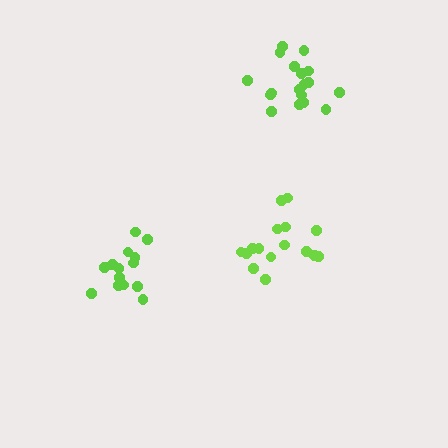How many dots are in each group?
Group 1: 18 dots, Group 2: 16 dots, Group 3: 14 dots (48 total).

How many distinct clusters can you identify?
There are 3 distinct clusters.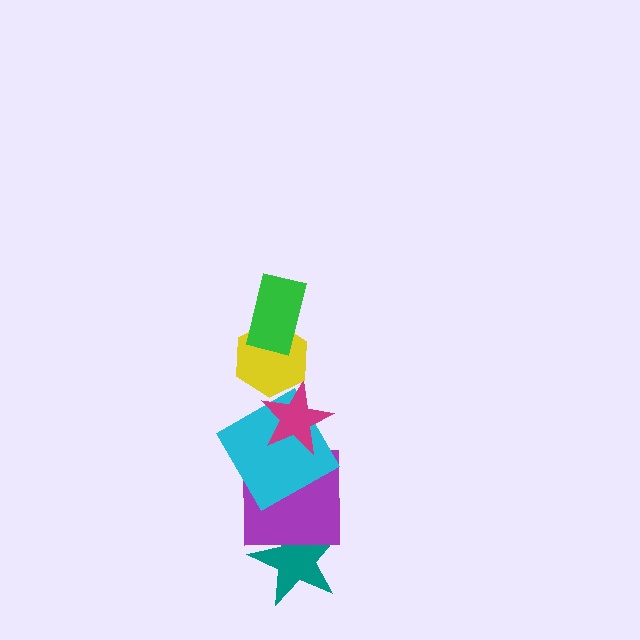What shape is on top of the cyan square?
The magenta star is on top of the cyan square.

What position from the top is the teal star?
The teal star is 6th from the top.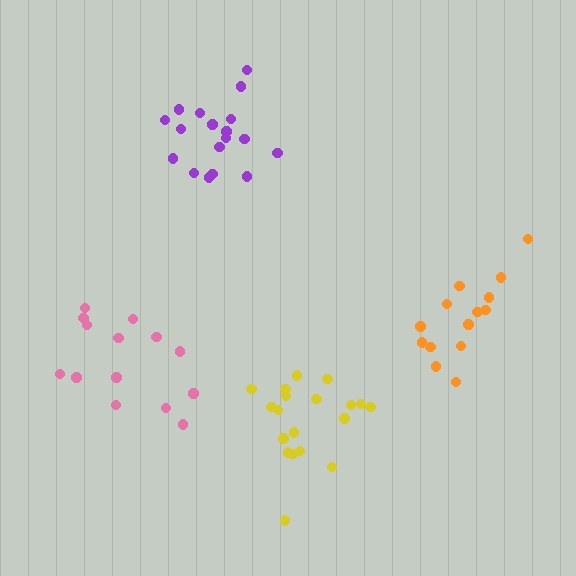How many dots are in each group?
Group 1: 14 dots, Group 2: 18 dots, Group 3: 19 dots, Group 4: 14 dots (65 total).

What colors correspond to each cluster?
The clusters are colored: pink, purple, yellow, orange.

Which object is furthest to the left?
The pink cluster is leftmost.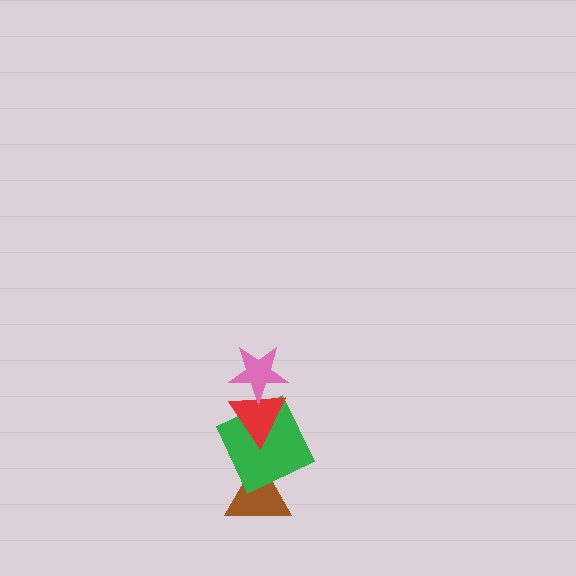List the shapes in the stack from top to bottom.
From top to bottom: the pink star, the red triangle, the green square, the brown triangle.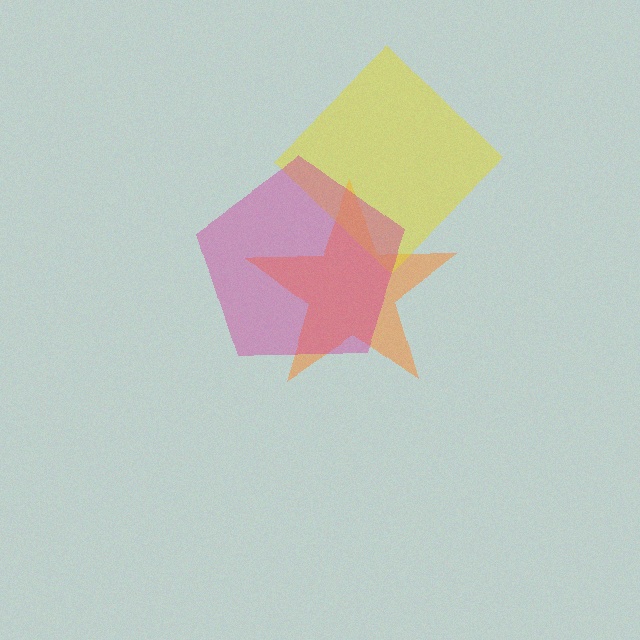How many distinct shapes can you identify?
There are 3 distinct shapes: an orange star, a yellow diamond, a magenta pentagon.